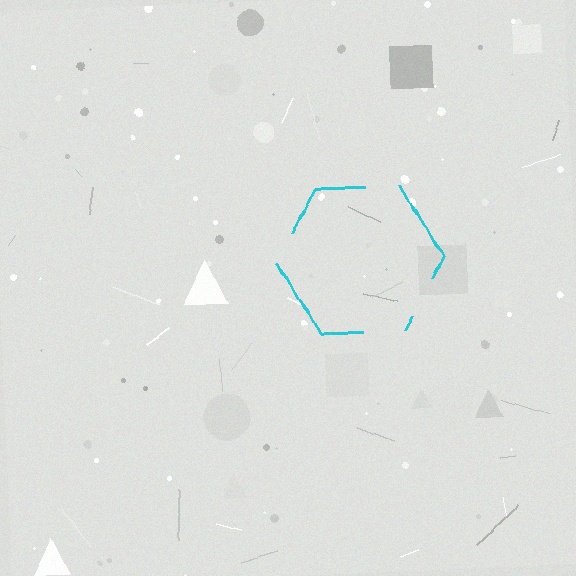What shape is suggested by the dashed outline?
The dashed outline suggests a hexagon.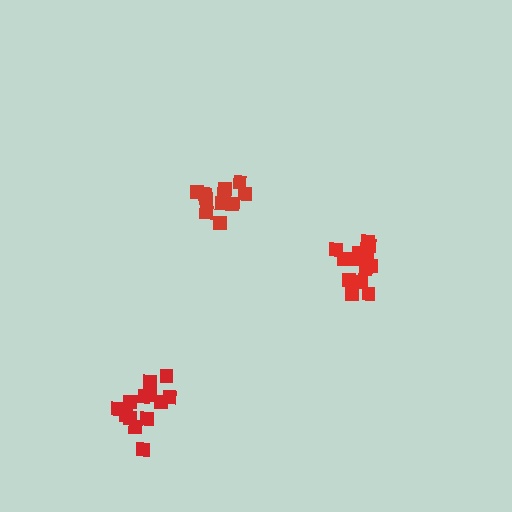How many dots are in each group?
Group 1: 14 dots, Group 2: 11 dots, Group 3: 14 dots (39 total).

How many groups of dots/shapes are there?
There are 3 groups.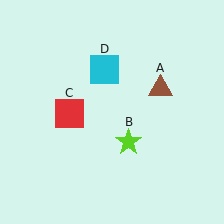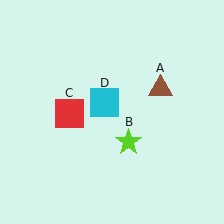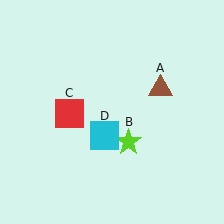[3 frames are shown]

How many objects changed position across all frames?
1 object changed position: cyan square (object D).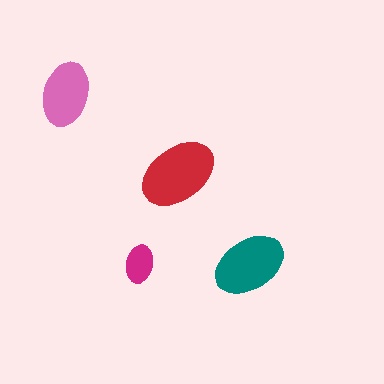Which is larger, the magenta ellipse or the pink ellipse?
The pink one.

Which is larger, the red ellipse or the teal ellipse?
The red one.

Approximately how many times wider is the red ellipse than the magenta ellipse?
About 2 times wider.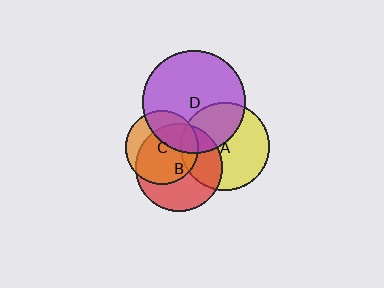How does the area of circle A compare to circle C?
Approximately 1.5 times.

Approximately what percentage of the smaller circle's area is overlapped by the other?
Approximately 20%.